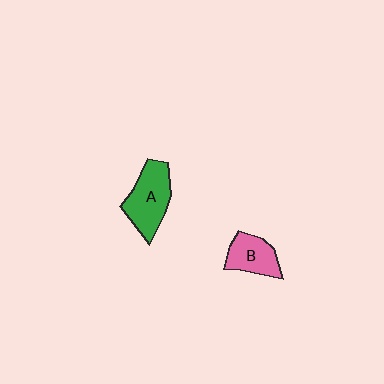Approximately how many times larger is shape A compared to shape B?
Approximately 1.4 times.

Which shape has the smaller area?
Shape B (pink).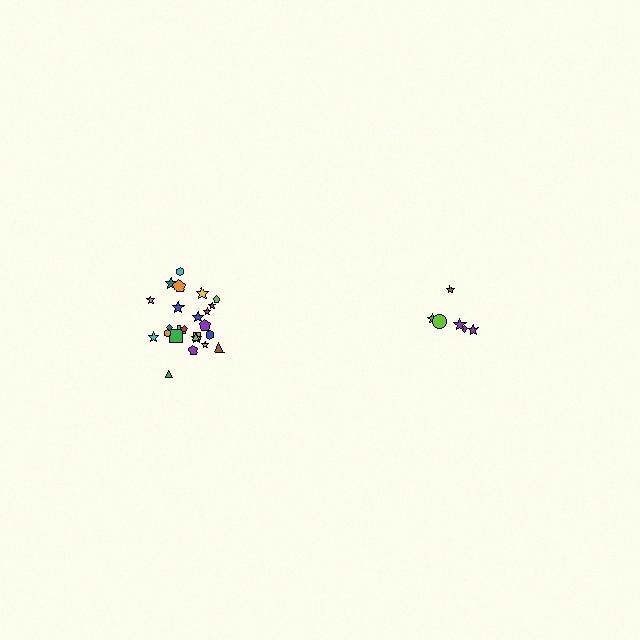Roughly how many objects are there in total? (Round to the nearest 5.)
Roughly 30 objects in total.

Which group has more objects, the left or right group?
The left group.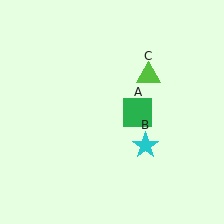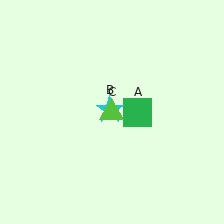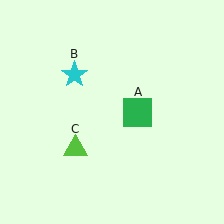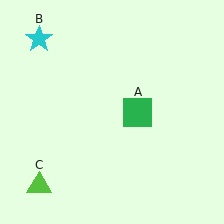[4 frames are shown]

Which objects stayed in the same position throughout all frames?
Green square (object A) remained stationary.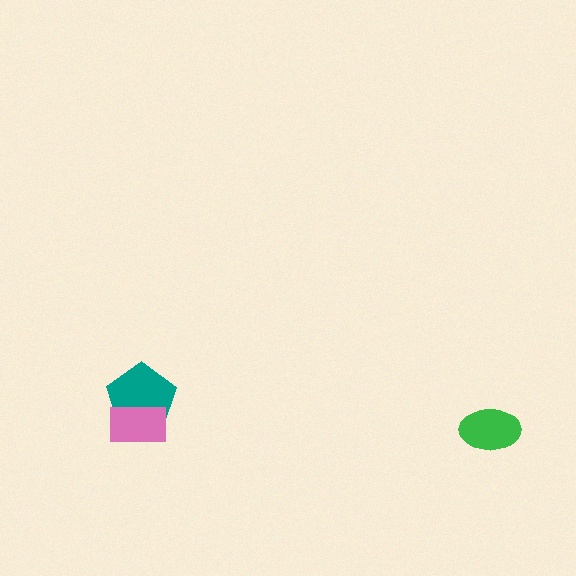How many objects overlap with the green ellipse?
0 objects overlap with the green ellipse.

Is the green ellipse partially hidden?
No, no other shape covers it.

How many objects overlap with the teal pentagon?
1 object overlaps with the teal pentagon.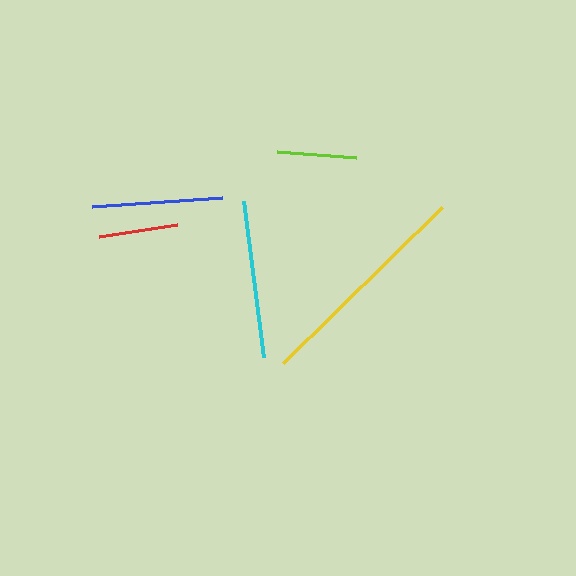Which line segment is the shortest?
The red line is the shortest at approximately 79 pixels.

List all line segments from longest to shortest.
From longest to shortest: yellow, cyan, blue, lime, red.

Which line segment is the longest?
The yellow line is the longest at approximately 222 pixels.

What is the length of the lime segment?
The lime segment is approximately 80 pixels long.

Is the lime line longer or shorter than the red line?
The lime line is longer than the red line.